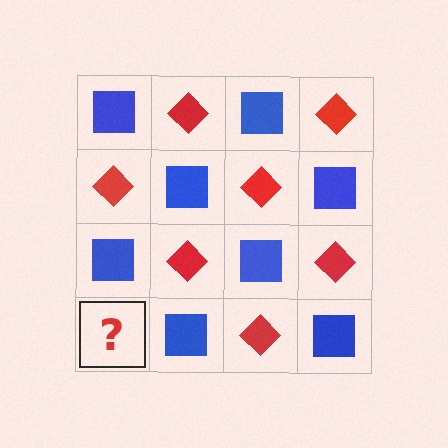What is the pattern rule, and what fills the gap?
The rule is that it alternates blue square and red diamond in a checkerboard pattern. The gap should be filled with a red diamond.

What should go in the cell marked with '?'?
The missing cell should contain a red diamond.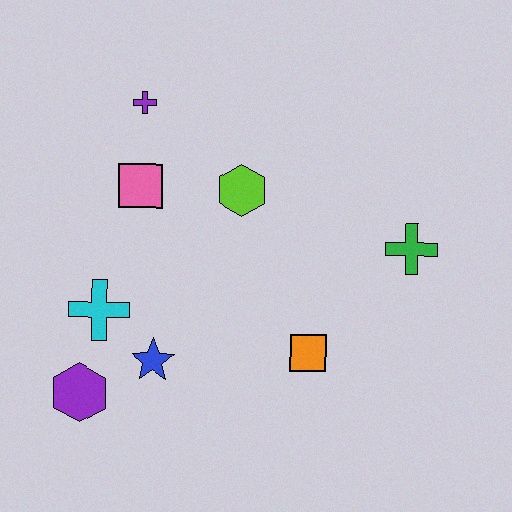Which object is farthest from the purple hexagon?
The green cross is farthest from the purple hexagon.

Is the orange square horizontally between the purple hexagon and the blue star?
No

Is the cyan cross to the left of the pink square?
Yes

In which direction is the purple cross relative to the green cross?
The purple cross is to the left of the green cross.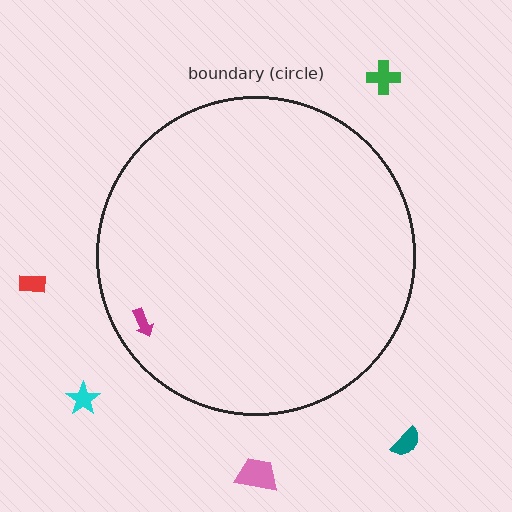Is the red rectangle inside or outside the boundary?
Outside.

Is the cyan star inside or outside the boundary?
Outside.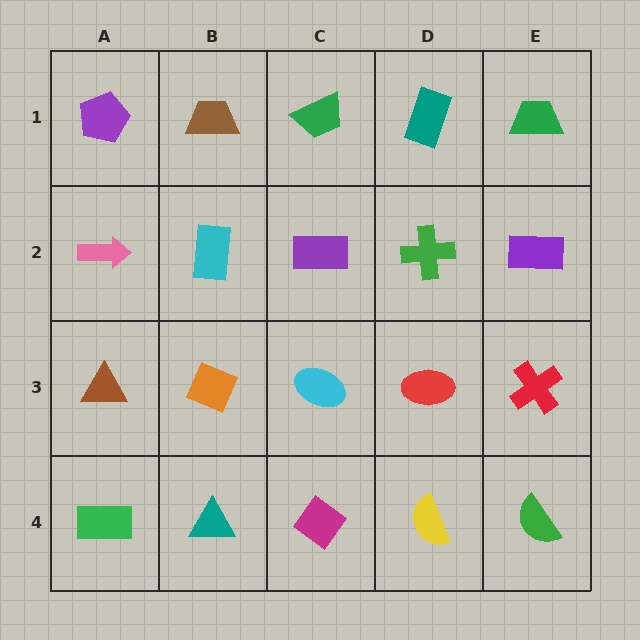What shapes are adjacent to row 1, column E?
A purple rectangle (row 2, column E), a teal rectangle (row 1, column D).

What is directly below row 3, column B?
A teal triangle.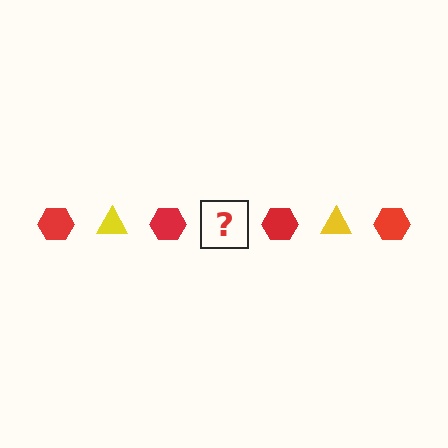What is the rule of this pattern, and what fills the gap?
The rule is that the pattern alternates between red hexagon and yellow triangle. The gap should be filled with a yellow triangle.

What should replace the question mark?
The question mark should be replaced with a yellow triangle.